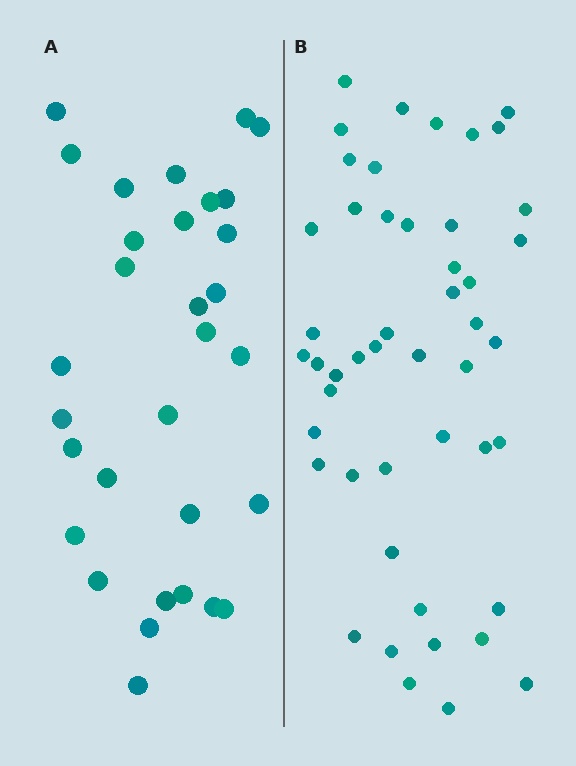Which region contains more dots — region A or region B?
Region B (the right region) has more dots.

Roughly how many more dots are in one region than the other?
Region B has approximately 15 more dots than region A.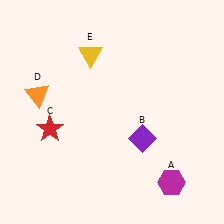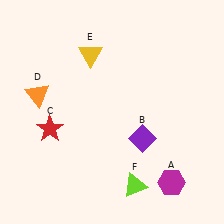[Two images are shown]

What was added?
A lime triangle (F) was added in Image 2.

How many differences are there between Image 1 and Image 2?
There is 1 difference between the two images.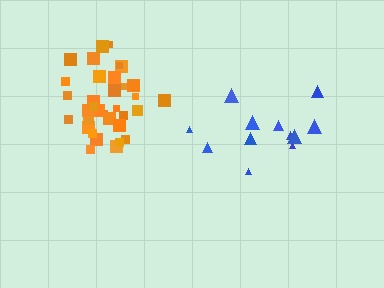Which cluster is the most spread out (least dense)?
Blue.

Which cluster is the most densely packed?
Orange.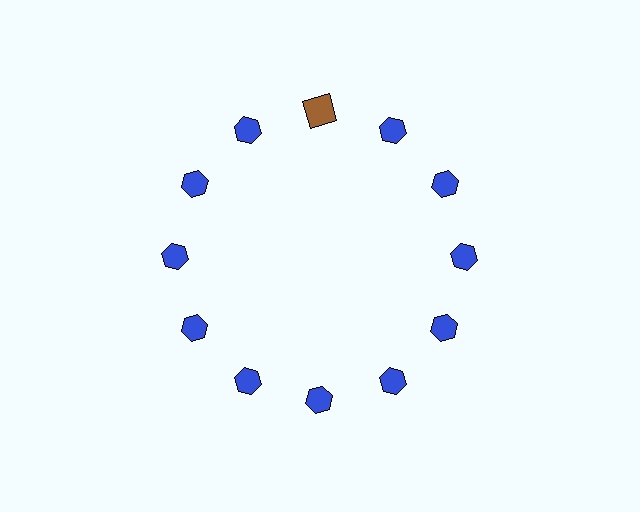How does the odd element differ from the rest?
It differs in both color (brown instead of blue) and shape (square instead of hexagon).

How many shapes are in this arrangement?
There are 12 shapes arranged in a ring pattern.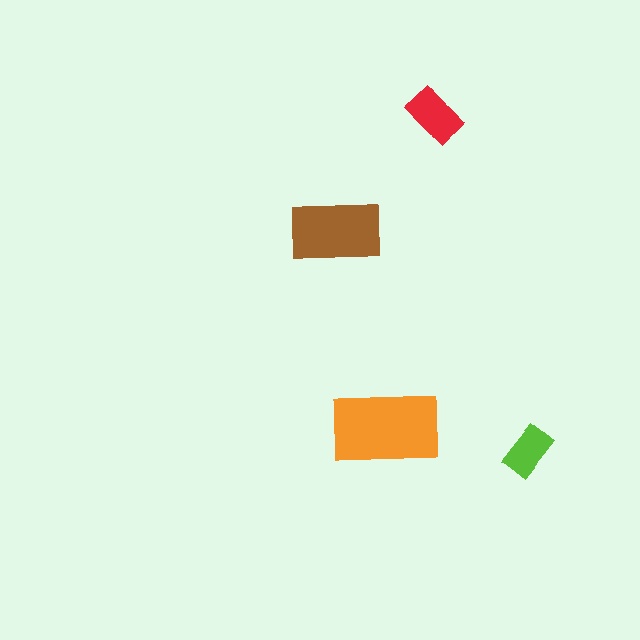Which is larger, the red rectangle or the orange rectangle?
The orange one.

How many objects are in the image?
There are 4 objects in the image.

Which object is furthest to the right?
The lime rectangle is rightmost.